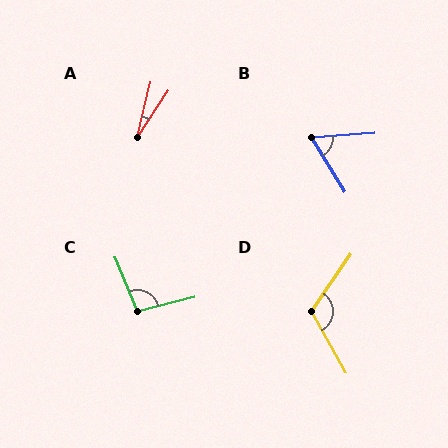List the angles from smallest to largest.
A (20°), B (63°), C (98°), D (116°).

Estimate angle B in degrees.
Approximately 63 degrees.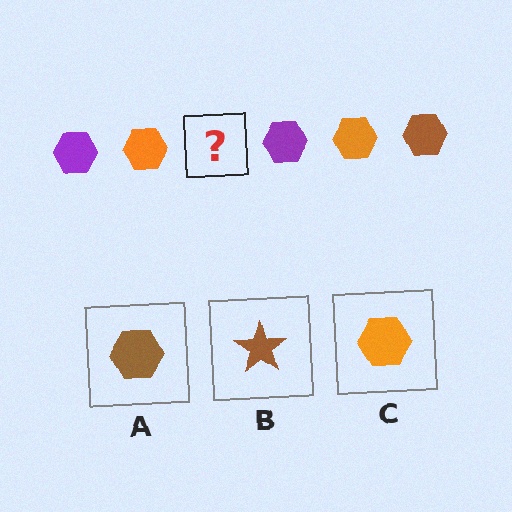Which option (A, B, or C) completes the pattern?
A.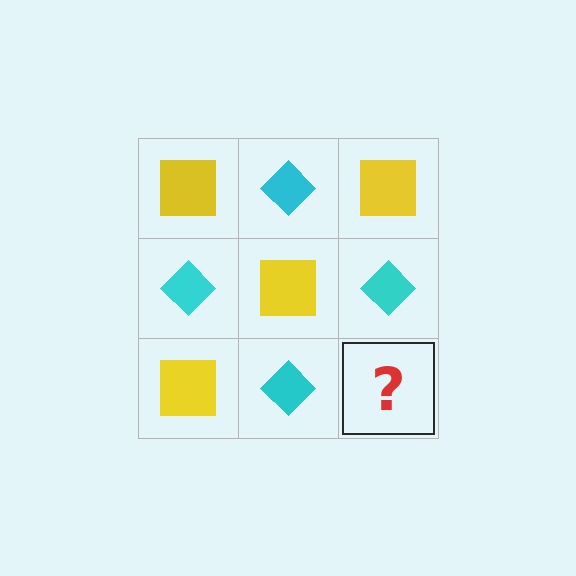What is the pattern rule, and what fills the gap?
The rule is that it alternates yellow square and cyan diamond in a checkerboard pattern. The gap should be filled with a yellow square.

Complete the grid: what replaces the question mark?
The question mark should be replaced with a yellow square.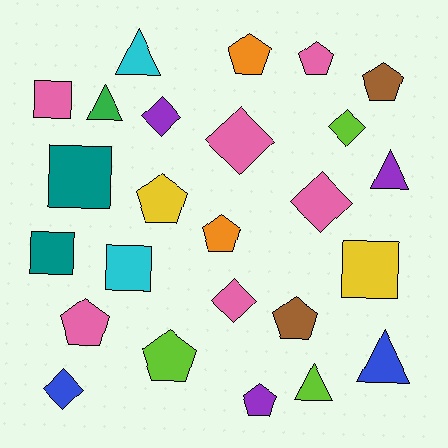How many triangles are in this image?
There are 5 triangles.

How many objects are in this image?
There are 25 objects.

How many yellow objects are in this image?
There are 2 yellow objects.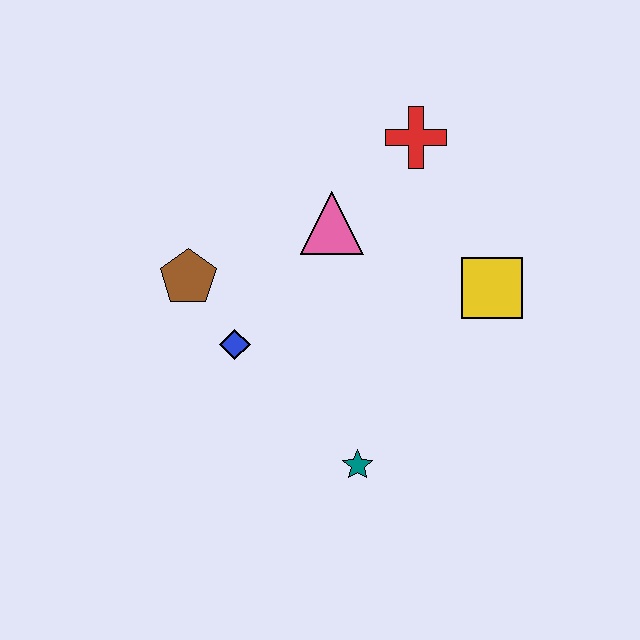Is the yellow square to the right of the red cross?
Yes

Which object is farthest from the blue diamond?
The red cross is farthest from the blue diamond.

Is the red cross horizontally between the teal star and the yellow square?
Yes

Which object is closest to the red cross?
The pink triangle is closest to the red cross.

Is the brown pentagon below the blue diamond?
No